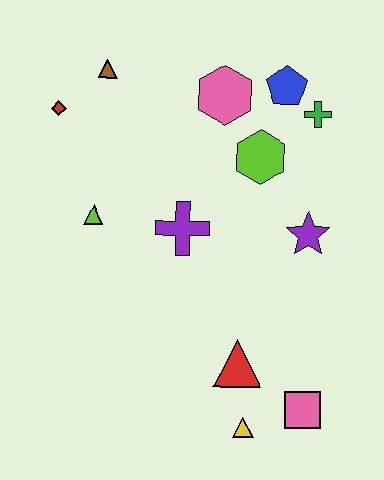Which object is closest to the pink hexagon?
The blue pentagon is closest to the pink hexagon.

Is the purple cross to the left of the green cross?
Yes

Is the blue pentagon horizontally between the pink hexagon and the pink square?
Yes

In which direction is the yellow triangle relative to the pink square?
The yellow triangle is to the left of the pink square.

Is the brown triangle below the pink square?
No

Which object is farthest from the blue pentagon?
The yellow triangle is farthest from the blue pentagon.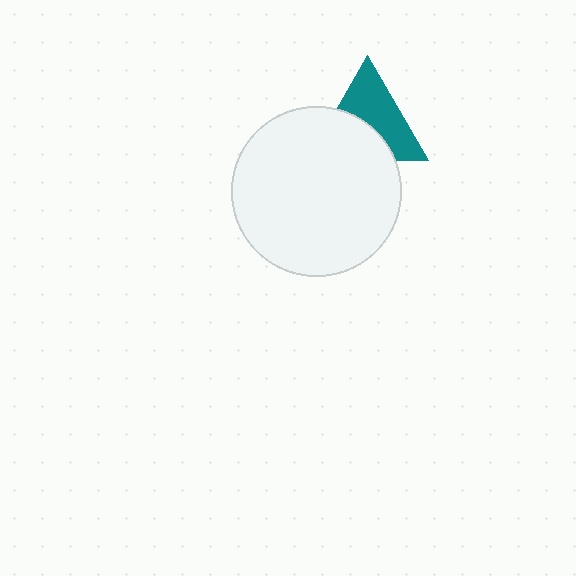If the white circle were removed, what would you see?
You would see the complete teal triangle.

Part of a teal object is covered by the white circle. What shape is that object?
It is a triangle.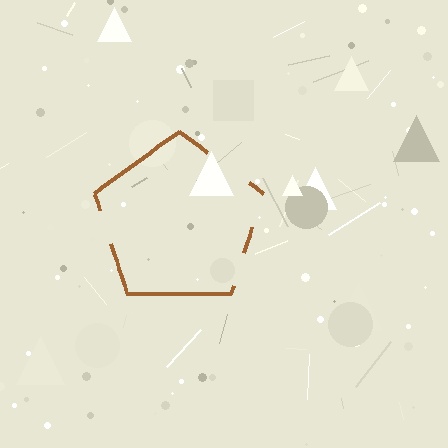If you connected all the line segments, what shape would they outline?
They would outline a pentagon.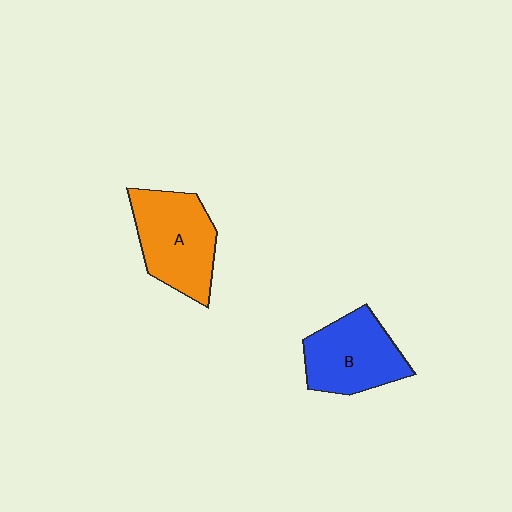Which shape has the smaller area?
Shape B (blue).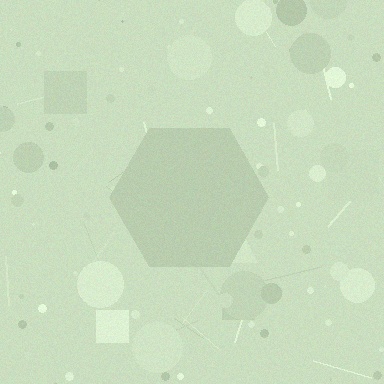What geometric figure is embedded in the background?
A hexagon is embedded in the background.